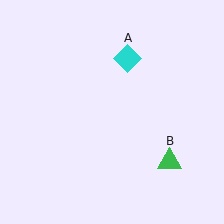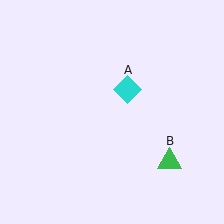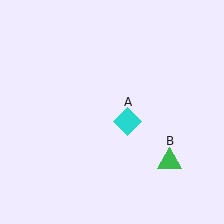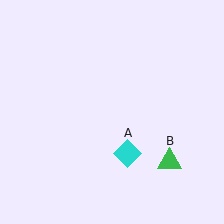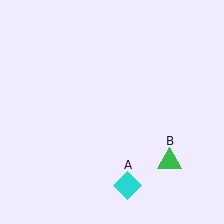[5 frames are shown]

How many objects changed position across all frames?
1 object changed position: cyan diamond (object A).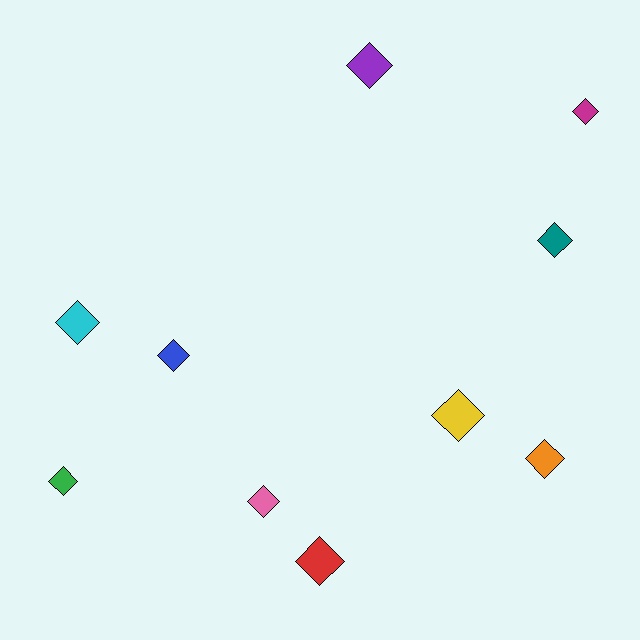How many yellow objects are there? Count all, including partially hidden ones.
There is 1 yellow object.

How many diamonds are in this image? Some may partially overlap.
There are 10 diamonds.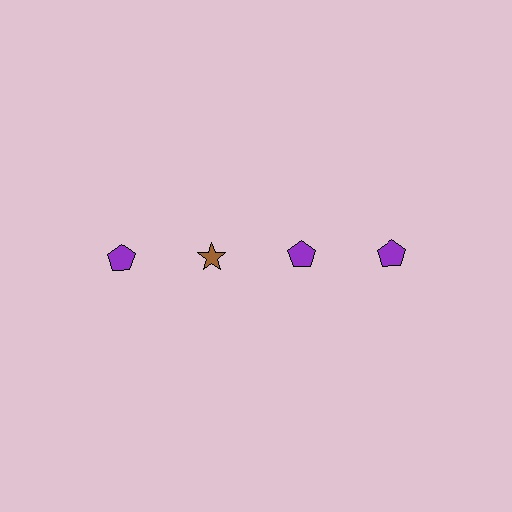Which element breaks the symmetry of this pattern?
The brown star in the top row, second from left column breaks the symmetry. All other shapes are purple pentagons.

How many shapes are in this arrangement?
There are 4 shapes arranged in a grid pattern.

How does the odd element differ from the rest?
It differs in both color (brown instead of purple) and shape (star instead of pentagon).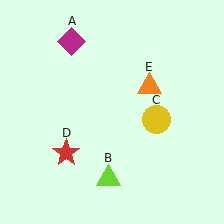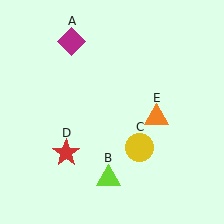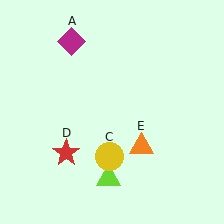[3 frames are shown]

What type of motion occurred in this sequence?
The yellow circle (object C), orange triangle (object E) rotated clockwise around the center of the scene.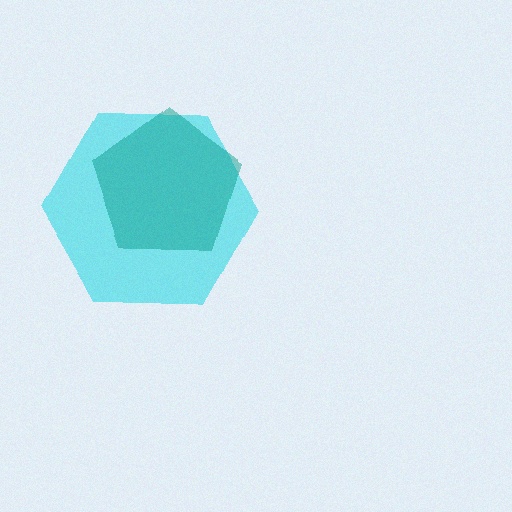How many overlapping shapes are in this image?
There are 2 overlapping shapes in the image.